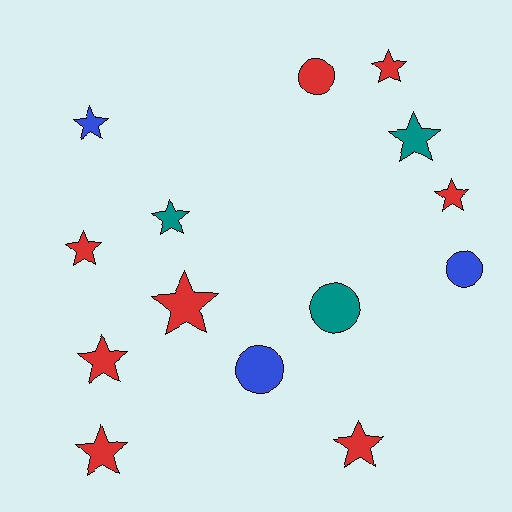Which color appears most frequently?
Red, with 8 objects.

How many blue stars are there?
There is 1 blue star.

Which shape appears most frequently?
Star, with 10 objects.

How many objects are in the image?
There are 14 objects.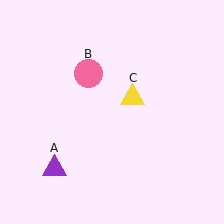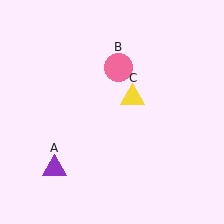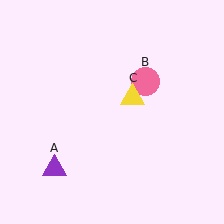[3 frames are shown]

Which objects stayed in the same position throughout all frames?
Purple triangle (object A) and yellow triangle (object C) remained stationary.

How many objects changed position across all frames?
1 object changed position: pink circle (object B).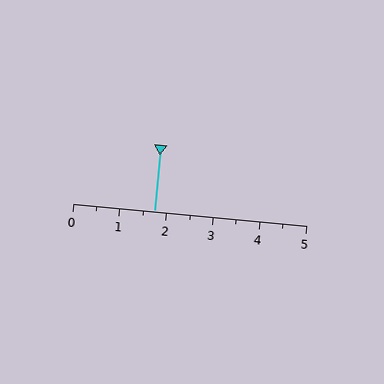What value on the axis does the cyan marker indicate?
The marker indicates approximately 1.8.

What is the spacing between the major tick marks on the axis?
The major ticks are spaced 1 apart.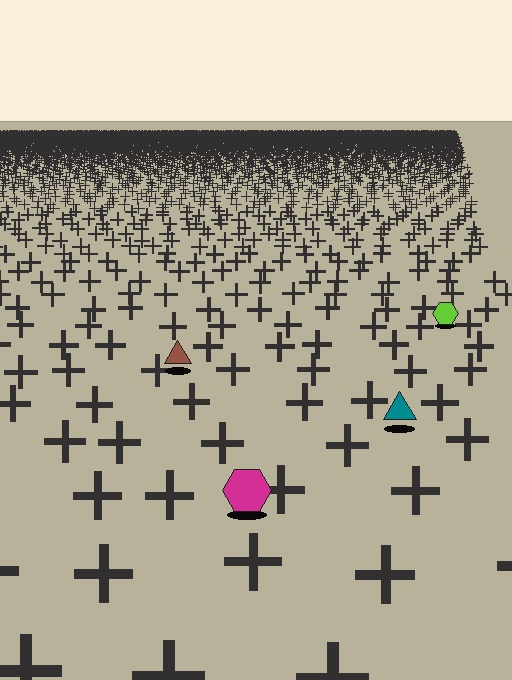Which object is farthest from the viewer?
The lime hexagon is farthest from the viewer. It appears smaller and the ground texture around it is denser.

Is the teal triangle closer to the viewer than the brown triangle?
Yes. The teal triangle is closer — you can tell from the texture gradient: the ground texture is coarser near it.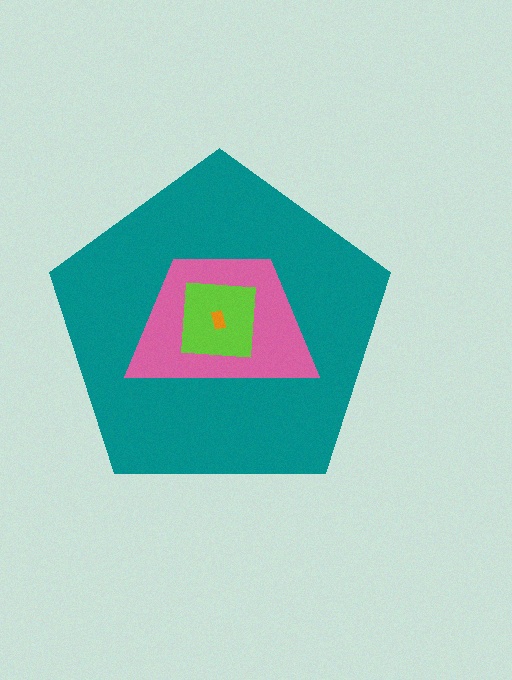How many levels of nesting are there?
4.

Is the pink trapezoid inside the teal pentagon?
Yes.